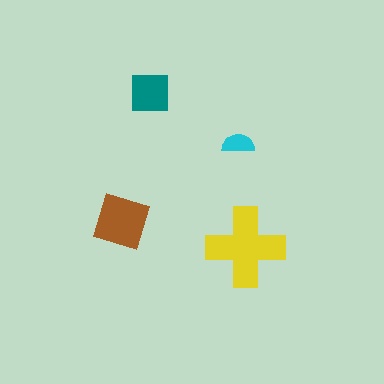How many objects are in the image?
There are 4 objects in the image.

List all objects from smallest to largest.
The cyan semicircle, the teal square, the brown diamond, the yellow cross.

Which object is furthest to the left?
The brown diamond is leftmost.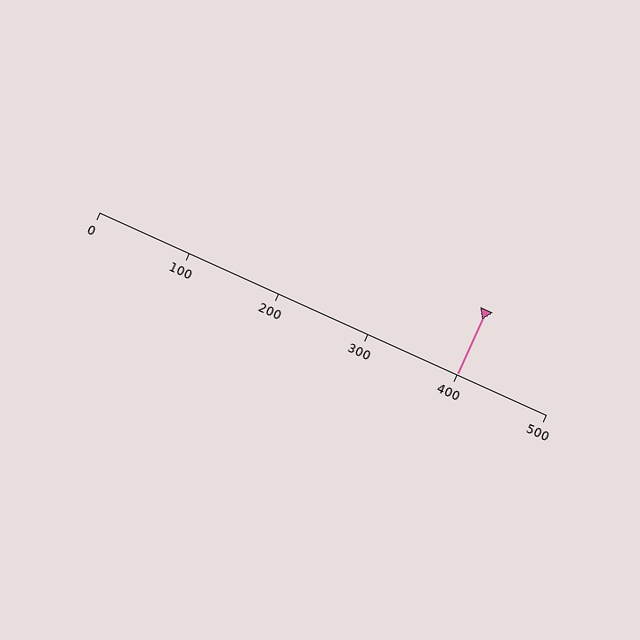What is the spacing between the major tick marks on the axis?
The major ticks are spaced 100 apart.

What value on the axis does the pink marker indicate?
The marker indicates approximately 400.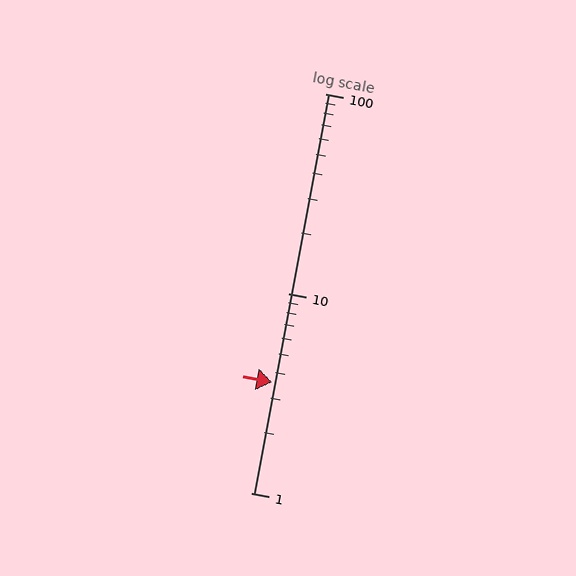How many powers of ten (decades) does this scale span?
The scale spans 2 decades, from 1 to 100.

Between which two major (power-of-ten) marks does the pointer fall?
The pointer is between 1 and 10.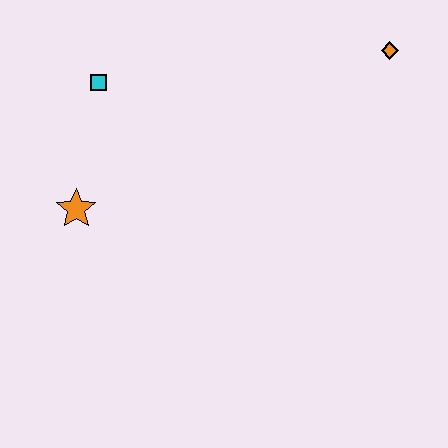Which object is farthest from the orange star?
The orange diamond is farthest from the orange star.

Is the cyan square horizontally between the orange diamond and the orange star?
Yes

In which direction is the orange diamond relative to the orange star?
The orange diamond is to the right of the orange star.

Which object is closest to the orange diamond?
The cyan square is closest to the orange diamond.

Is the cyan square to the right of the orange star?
Yes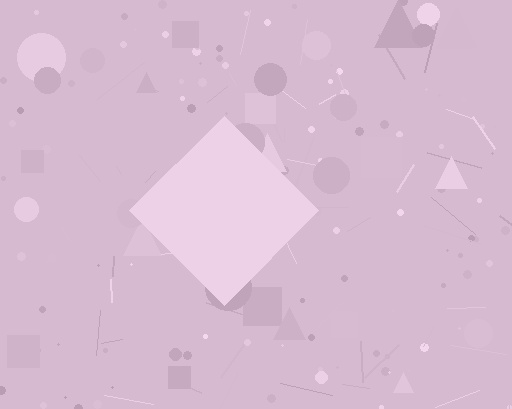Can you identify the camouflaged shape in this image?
The camouflaged shape is a diamond.